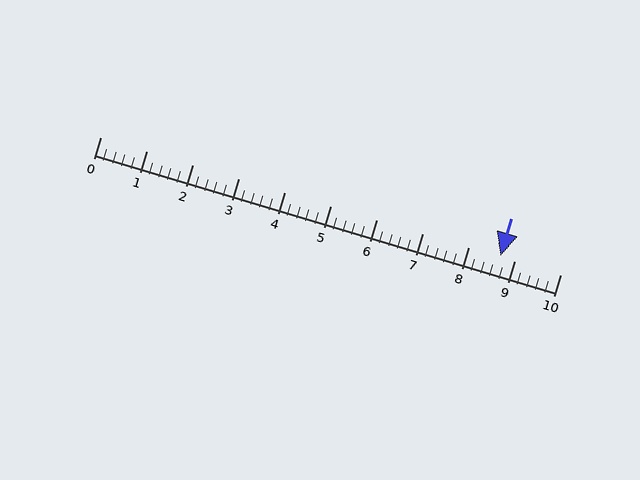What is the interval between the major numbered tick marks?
The major tick marks are spaced 1 units apart.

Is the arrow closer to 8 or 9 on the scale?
The arrow is closer to 9.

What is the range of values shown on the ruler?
The ruler shows values from 0 to 10.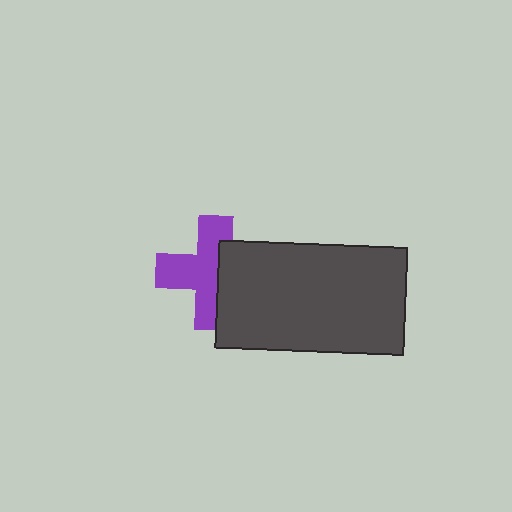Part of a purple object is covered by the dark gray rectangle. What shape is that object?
It is a cross.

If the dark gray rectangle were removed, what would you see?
You would see the complete purple cross.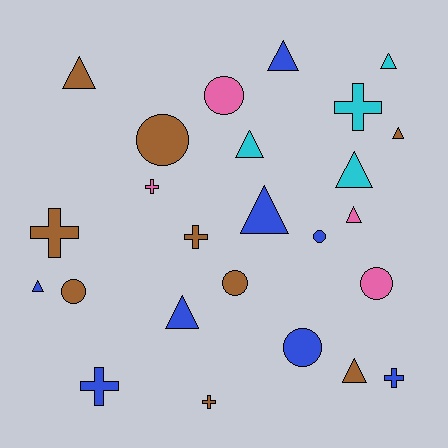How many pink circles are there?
There are 2 pink circles.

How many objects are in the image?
There are 25 objects.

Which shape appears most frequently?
Triangle, with 11 objects.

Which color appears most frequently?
Brown, with 9 objects.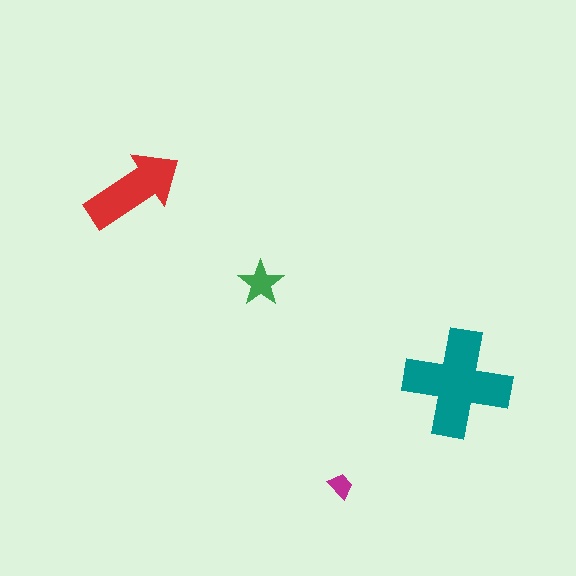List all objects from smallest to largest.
The magenta trapezoid, the green star, the red arrow, the teal cross.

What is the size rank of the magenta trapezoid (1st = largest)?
4th.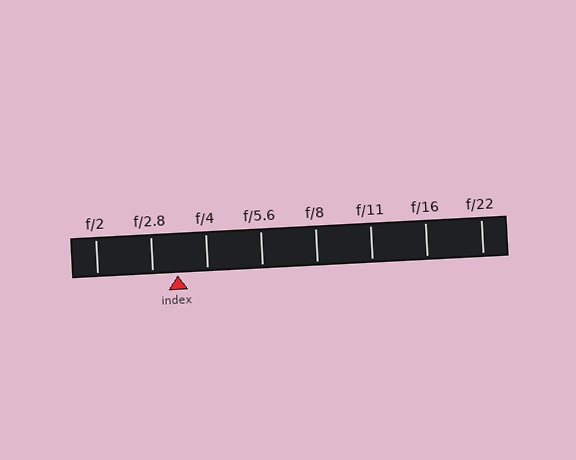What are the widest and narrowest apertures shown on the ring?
The widest aperture shown is f/2 and the narrowest is f/22.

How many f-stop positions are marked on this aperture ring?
There are 8 f-stop positions marked.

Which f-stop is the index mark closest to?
The index mark is closest to f/2.8.